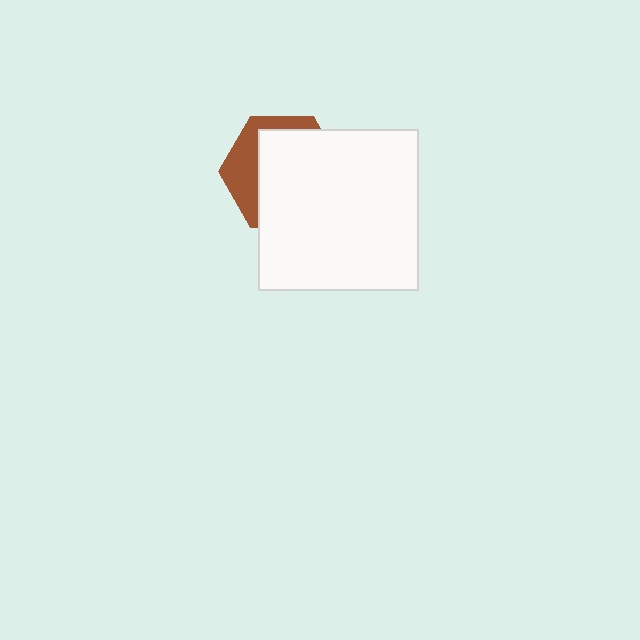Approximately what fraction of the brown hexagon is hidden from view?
Roughly 68% of the brown hexagon is hidden behind the white square.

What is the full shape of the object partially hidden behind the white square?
The partially hidden object is a brown hexagon.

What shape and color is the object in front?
The object in front is a white square.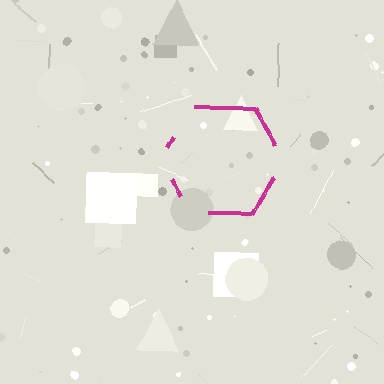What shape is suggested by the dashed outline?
The dashed outline suggests a hexagon.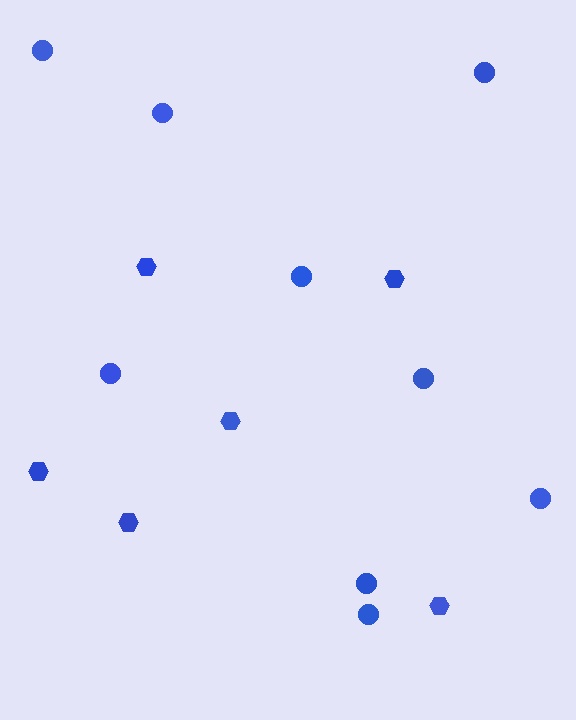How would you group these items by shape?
There are 2 groups: one group of circles (9) and one group of hexagons (6).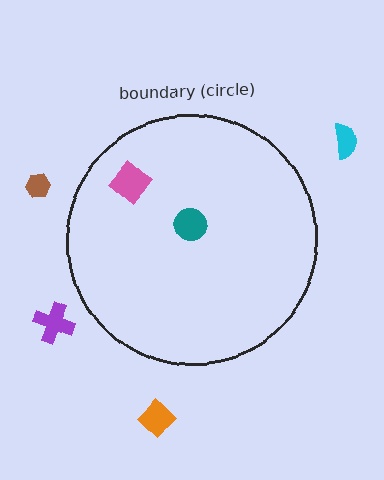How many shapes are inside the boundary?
2 inside, 4 outside.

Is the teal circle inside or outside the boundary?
Inside.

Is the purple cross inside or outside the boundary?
Outside.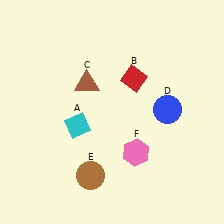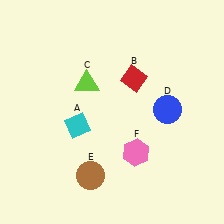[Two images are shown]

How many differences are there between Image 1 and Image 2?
There is 1 difference between the two images.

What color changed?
The triangle (C) changed from brown in Image 1 to lime in Image 2.